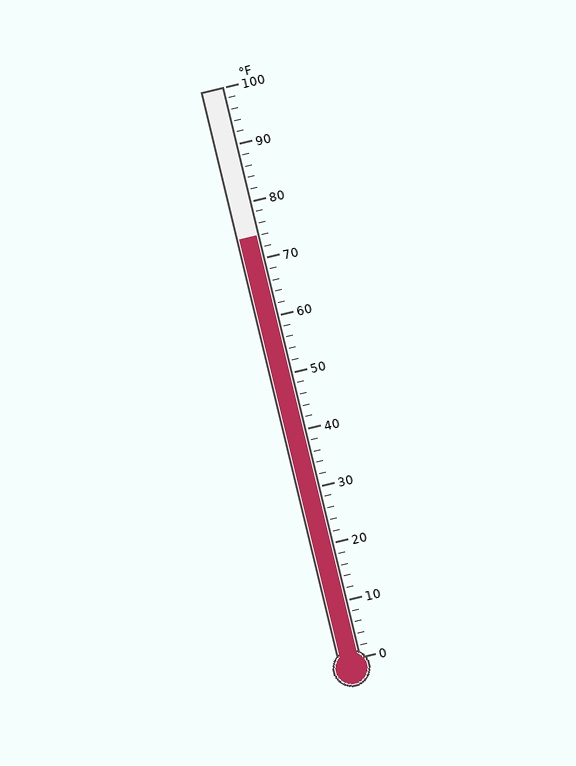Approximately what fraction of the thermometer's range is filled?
The thermometer is filled to approximately 75% of its range.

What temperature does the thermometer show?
The thermometer shows approximately 74°F.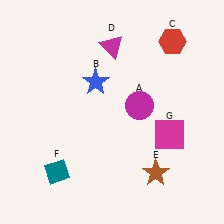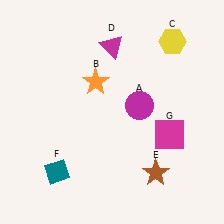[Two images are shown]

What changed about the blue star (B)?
In Image 1, B is blue. In Image 2, it changed to orange.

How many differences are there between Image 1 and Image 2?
There are 2 differences between the two images.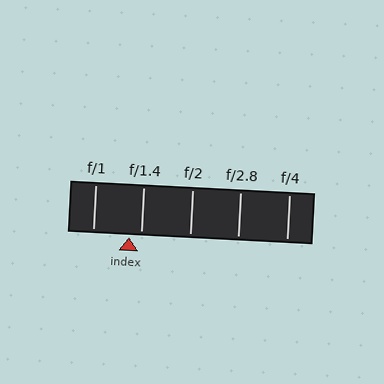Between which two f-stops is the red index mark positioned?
The index mark is between f/1 and f/1.4.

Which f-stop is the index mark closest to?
The index mark is closest to f/1.4.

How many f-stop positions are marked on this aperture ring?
There are 5 f-stop positions marked.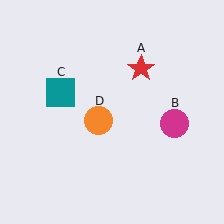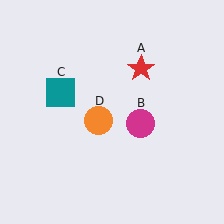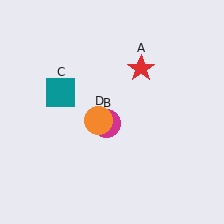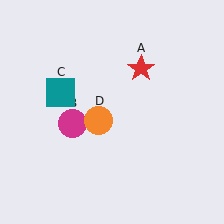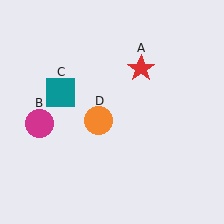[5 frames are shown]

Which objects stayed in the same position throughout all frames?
Red star (object A) and teal square (object C) and orange circle (object D) remained stationary.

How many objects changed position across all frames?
1 object changed position: magenta circle (object B).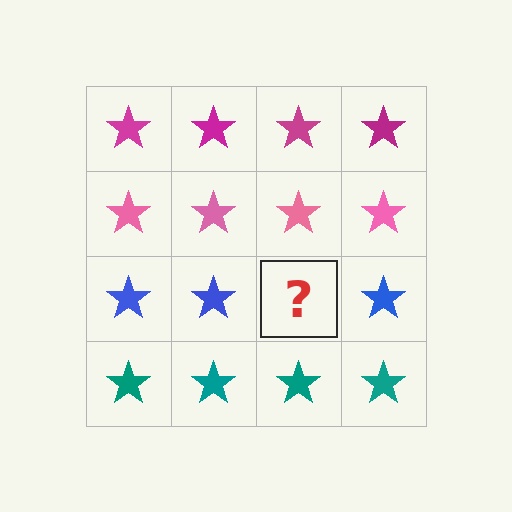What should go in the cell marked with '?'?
The missing cell should contain a blue star.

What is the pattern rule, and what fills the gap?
The rule is that each row has a consistent color. The gap should be filled with a blue star.